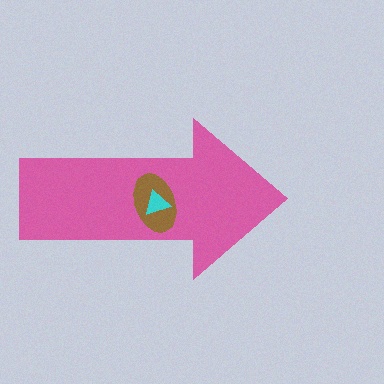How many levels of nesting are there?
3.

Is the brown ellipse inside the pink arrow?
Yes.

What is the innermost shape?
The cyan triangle.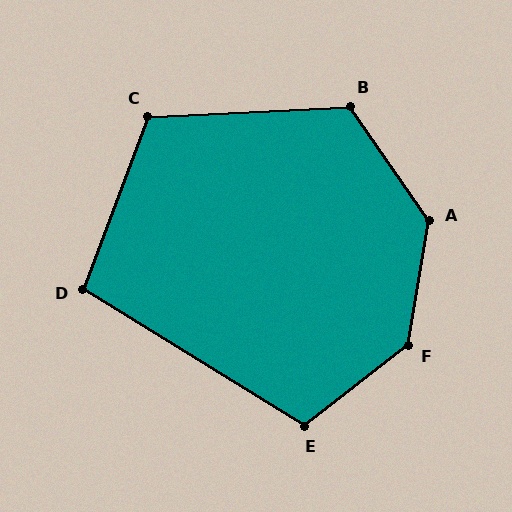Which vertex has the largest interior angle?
F, at approximately 137 degrees.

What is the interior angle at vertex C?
Approximately 113 degrees (obtuse).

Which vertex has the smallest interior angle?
D, at approximately 101 degrees.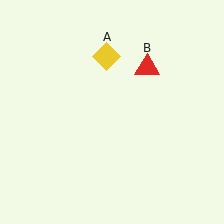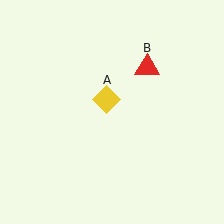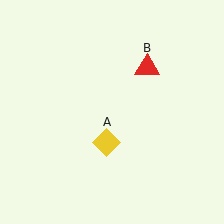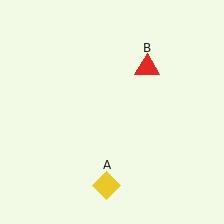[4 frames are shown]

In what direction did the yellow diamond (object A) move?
The yellow diamond (object A) moved down.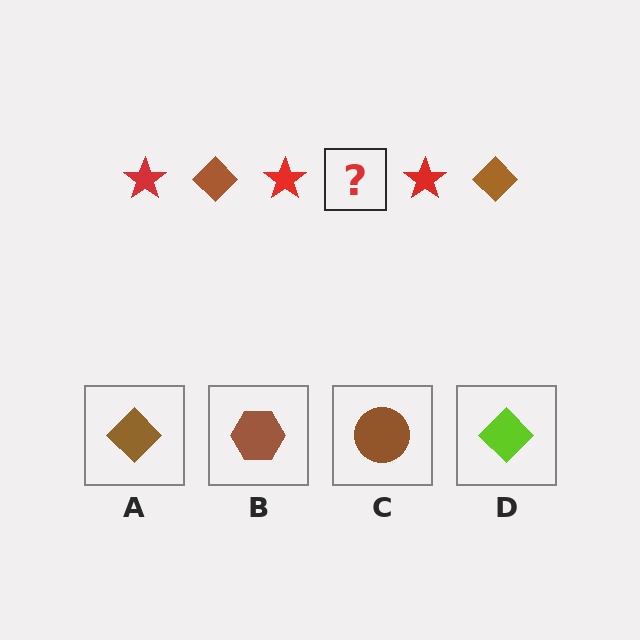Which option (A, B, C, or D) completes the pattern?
A.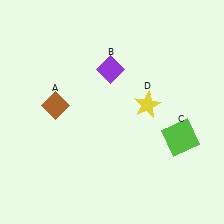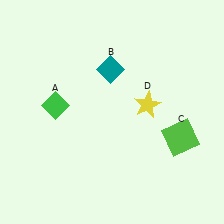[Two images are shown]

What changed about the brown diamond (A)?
In Image 1, A is brown. In Image 2, it changed to green.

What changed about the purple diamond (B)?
In Image 1, B is purple. In Image 2, it changed to teal.